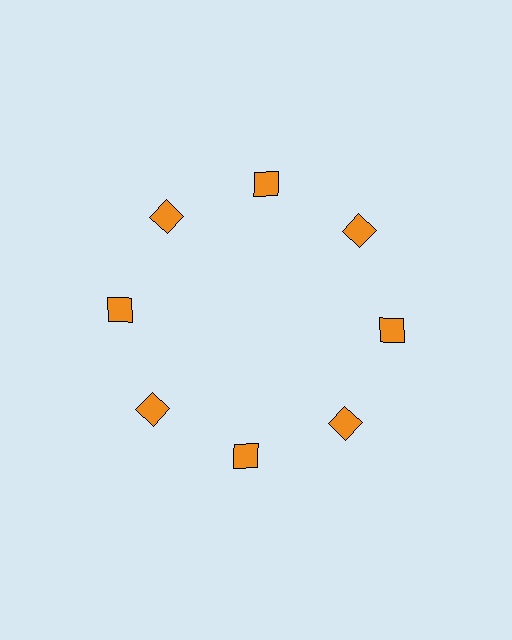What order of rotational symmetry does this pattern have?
This pattern has 8-fold rotational symmetry.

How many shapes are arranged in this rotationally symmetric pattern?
There are 8 shapes, arranged in 8 groups of 1.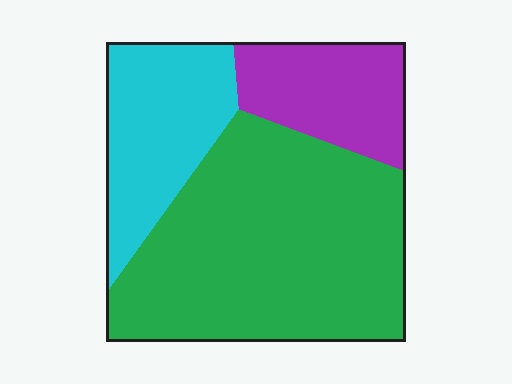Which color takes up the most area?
Green, at roughly 60%.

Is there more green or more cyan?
Green.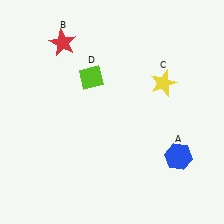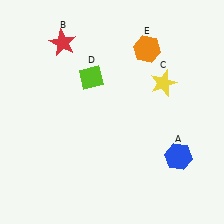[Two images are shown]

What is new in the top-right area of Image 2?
An orange hexagon (E) was added in the top-right area of Image 2.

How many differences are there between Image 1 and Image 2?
There is 1 difference between the two images.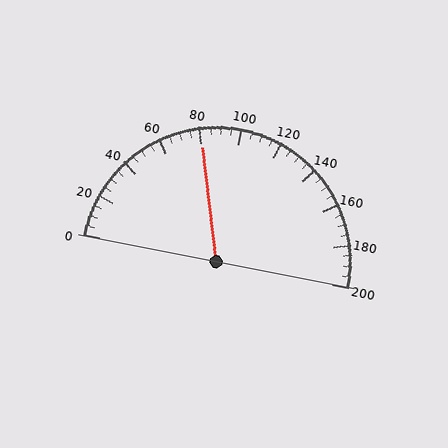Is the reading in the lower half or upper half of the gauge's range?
The reading is in the lower half of the range (0 to 200).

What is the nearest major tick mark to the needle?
The nearest major tick mark is 80.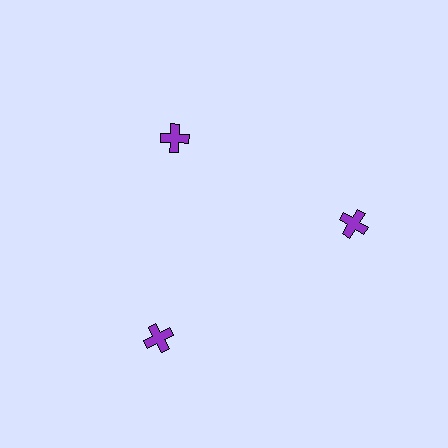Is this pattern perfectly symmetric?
No. The 3 purple crosses are arranged in a ring, but one element near the 11 o'clock position is pulled inward toward the center, breaking the 3-fold rotational symmetry.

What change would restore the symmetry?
The symmetry would be restored by moving it outward, back onto the ring so that all 3 crosses sit at equal angles and equal distance from the center.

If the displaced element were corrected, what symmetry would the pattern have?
It would have 3-fold rotational symmetry — the pattern would map onto itself every 120 degrees.